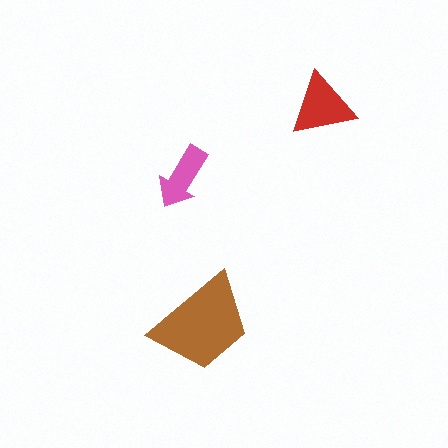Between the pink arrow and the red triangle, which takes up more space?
The red triangle.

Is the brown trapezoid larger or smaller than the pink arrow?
Larger.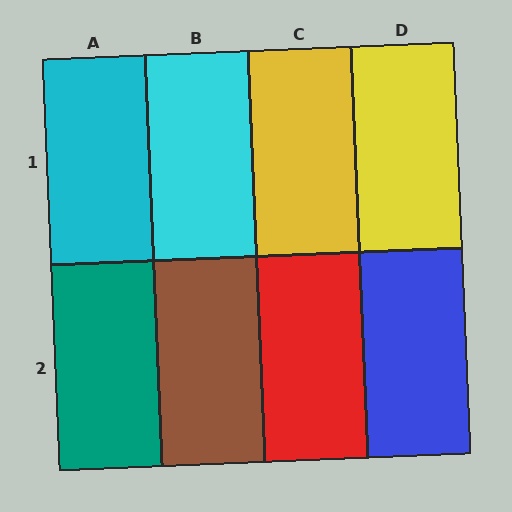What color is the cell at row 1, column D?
Yellow.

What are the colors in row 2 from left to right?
Teal, brown, red, blue.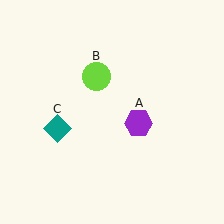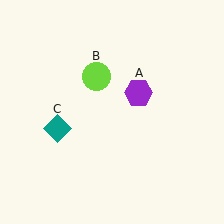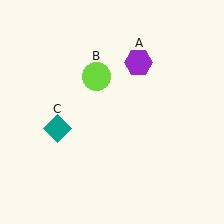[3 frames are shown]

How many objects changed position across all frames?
1 object changed position: purple hexagon (object A).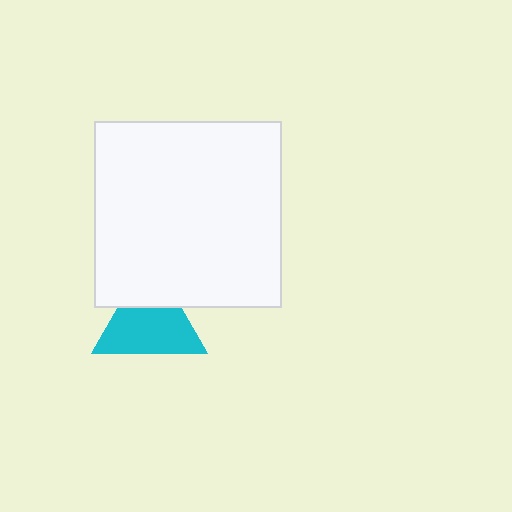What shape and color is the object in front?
The object in front is a white square.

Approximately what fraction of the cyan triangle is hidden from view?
Roughly 30% of the cyan triangle is hidden behind the white square.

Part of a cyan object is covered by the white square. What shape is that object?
It is a triangle.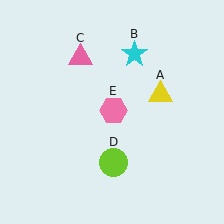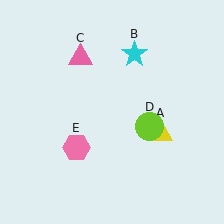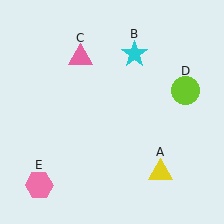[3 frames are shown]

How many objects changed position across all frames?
3 objects changed position: yellow triangle (object A), lime circle (object D), pink hexagon (object E).